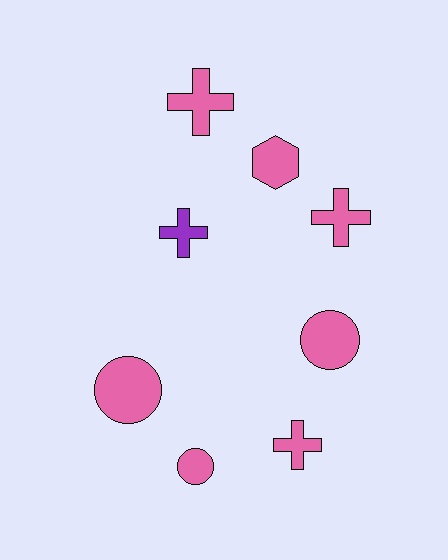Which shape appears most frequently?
Cross, with 4 objects.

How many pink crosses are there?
There are 3 pink crosses.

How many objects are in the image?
There are 8 objects.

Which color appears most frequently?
Pink, with 7 objects.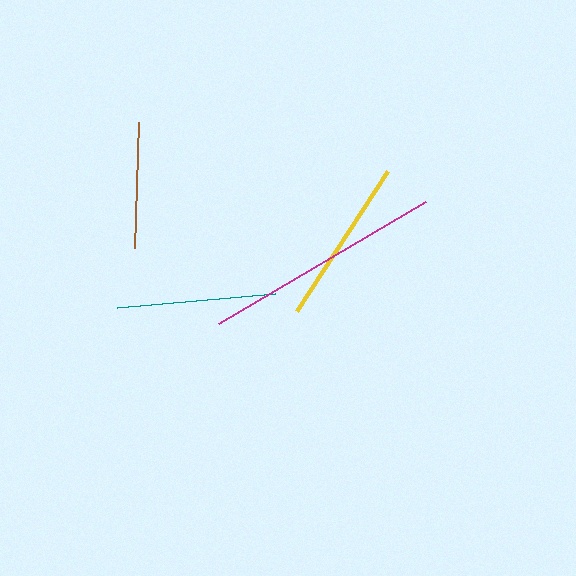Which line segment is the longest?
The magenta line is the longest at approximately 240 pixels.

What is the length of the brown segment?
The brown segment is approximately 126 pixels long.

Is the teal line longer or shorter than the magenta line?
The magenta line is longer than the teal line.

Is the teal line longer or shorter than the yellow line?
The yellow line is longer than the teal line.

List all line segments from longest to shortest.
From longest to shortest: magenta, yellow, teal, brown.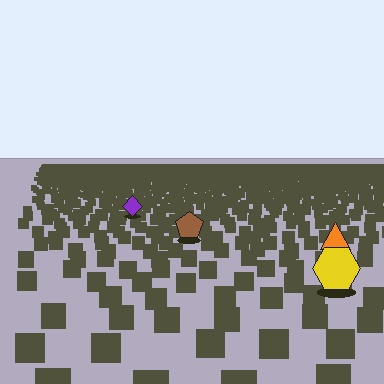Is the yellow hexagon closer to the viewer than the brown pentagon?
Yes. The yellow hexagon is closer — you can tell from the texture gradient: the ground texture is coarser near it.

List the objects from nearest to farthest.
From nearest to farthest: the yellow hexagon, the orange triangle, the brown pentagon, the purple diamond.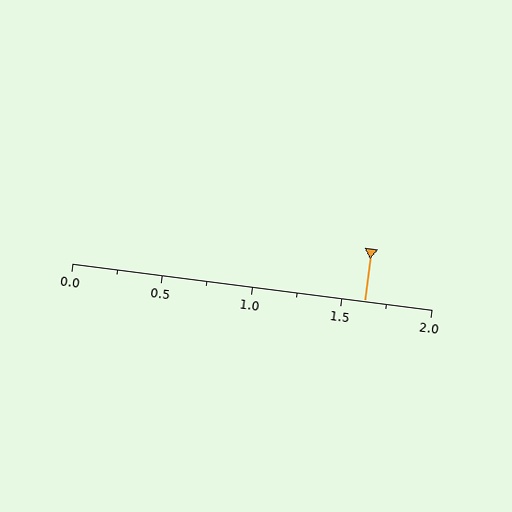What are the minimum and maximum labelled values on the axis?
The axis runs from 0.0 to 2.0.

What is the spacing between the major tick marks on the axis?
The major ticks are spaced 0.5 apart.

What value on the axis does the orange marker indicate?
The marker indicates approximately 1.62.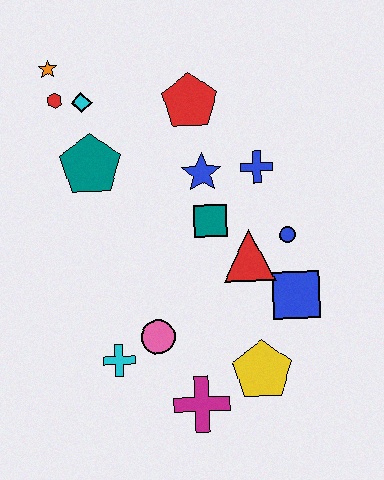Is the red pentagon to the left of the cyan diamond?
No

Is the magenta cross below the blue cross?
Yes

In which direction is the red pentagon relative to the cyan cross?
The red pentagon is above the cyan cross.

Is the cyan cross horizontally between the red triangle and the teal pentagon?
Yes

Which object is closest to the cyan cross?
The pink circle is closest to the cyan cross.